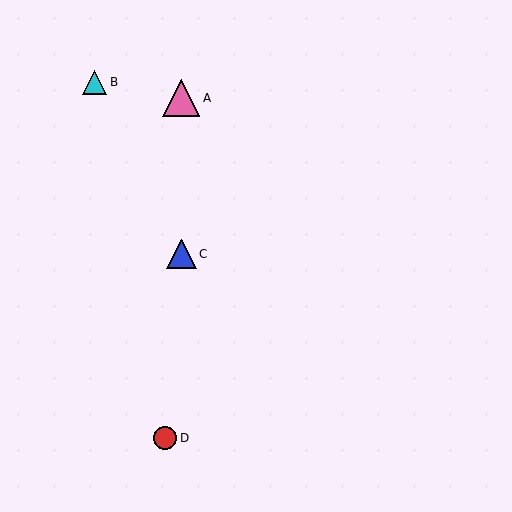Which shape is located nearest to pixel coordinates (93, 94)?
The cyan triangle (labeled B) at (95, 82) is nearest to that location.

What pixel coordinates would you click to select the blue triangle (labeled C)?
Click at (181, 254) to select the blue triangle C.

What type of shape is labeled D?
Shape D is a red circle.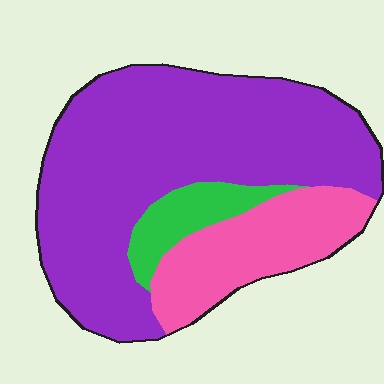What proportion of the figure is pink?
Pink takes up about one fifth (1/5) of the figure.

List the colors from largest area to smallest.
From largest to smallest: purple, pink, green.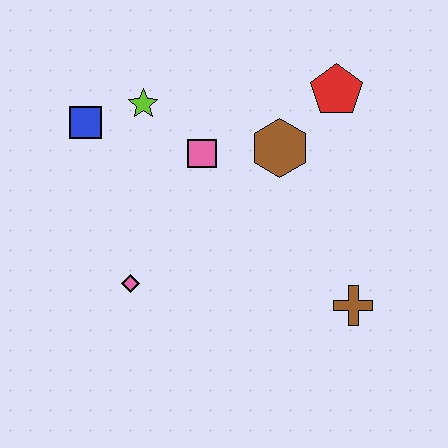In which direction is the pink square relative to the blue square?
The pink square is to the right of the blue square.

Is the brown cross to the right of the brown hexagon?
Yes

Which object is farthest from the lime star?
The brown cross is farthest from the lime star.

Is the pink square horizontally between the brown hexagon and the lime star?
Yes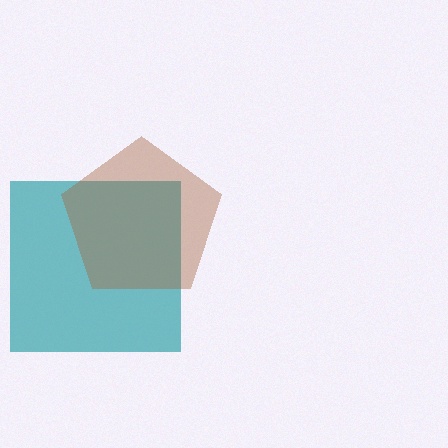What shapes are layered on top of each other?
The layered shapes are: a teal square, a brown pentagon.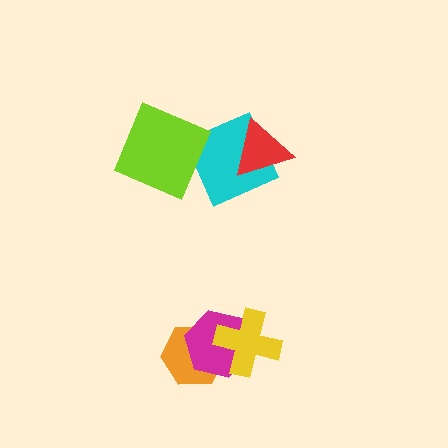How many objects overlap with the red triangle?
1 object overlaps with the red triangle.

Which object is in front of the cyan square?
The red triangle is in front of the cyan square.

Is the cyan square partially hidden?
Yes, it is partially covered by another shape.